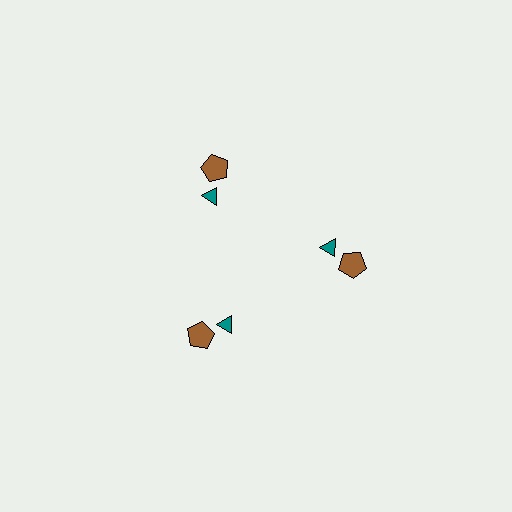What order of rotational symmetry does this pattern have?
This pattern has 3-fold rotational symmetry.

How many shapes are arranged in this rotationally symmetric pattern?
There are 6 shapes, arranged in 3 groups of 2.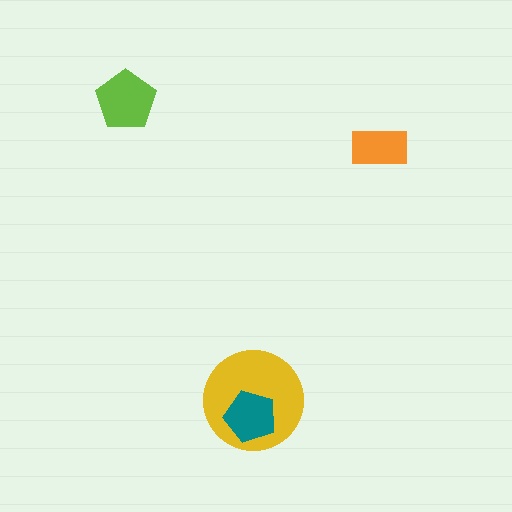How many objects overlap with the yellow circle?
1 object overlaps with the yellow circle.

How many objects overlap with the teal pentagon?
1 object overlaps with the teal pentagon.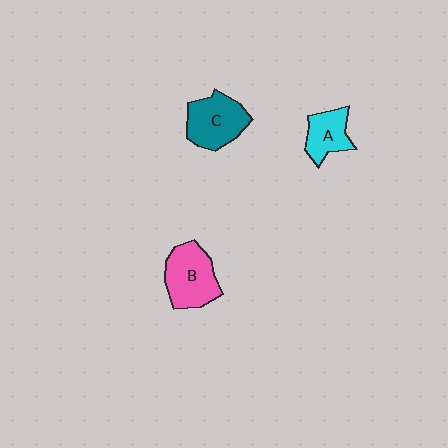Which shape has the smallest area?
Shape A (cyan).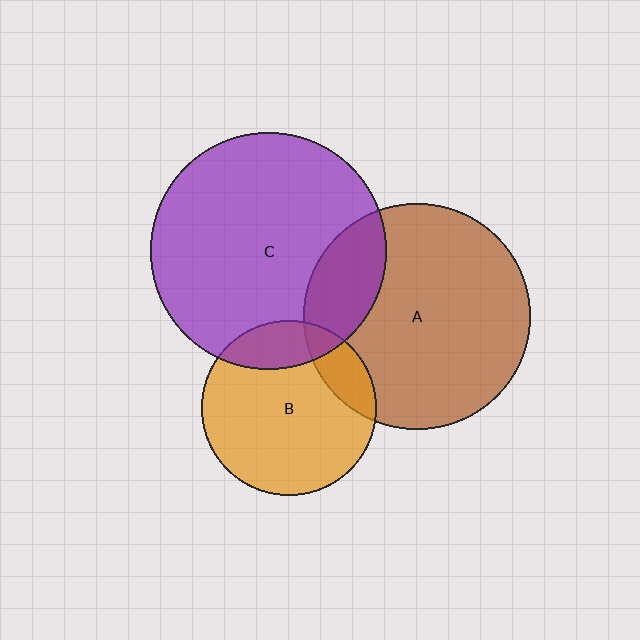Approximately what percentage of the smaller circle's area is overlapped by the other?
Approximately 15%.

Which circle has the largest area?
Circle C (purple).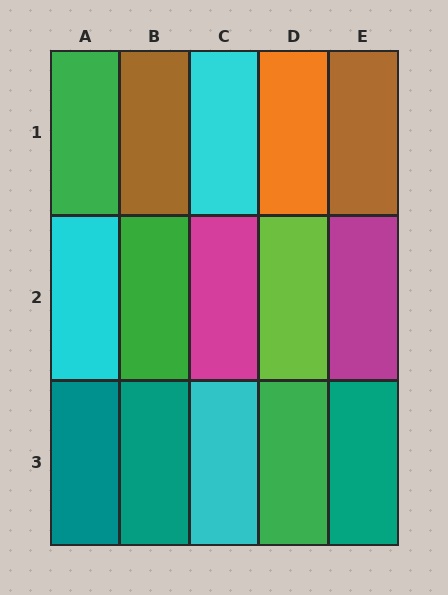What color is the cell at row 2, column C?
Magenta.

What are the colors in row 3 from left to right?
Teal, teal, cyan, green, teal.